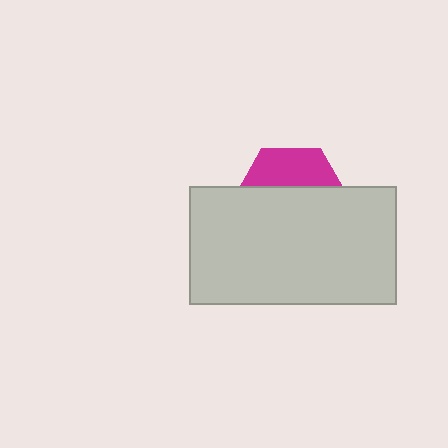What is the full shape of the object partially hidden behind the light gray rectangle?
The partially hidden object is a magenta hexagon.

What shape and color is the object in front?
The object in front is a light gray rectangle.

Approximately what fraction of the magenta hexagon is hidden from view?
Roughly 67% of the magenta hexagon is hidden behind the light gray rectangle.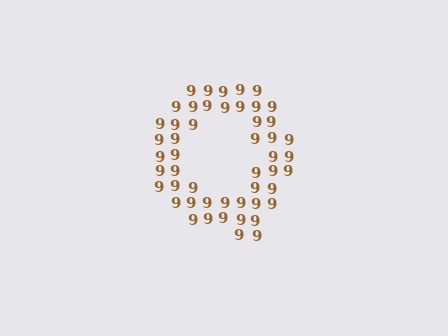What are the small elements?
The small elements are digit 9's.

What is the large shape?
The large shape is the letter Q.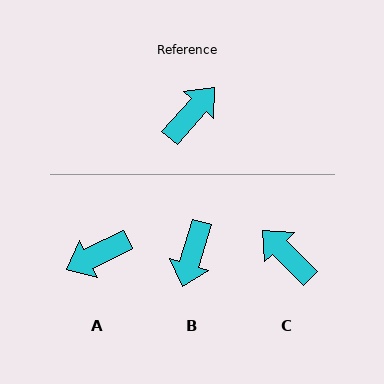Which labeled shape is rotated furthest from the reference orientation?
A, about 157 degrees away.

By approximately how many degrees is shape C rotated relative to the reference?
Approximately 86 degrees counter-clockwise.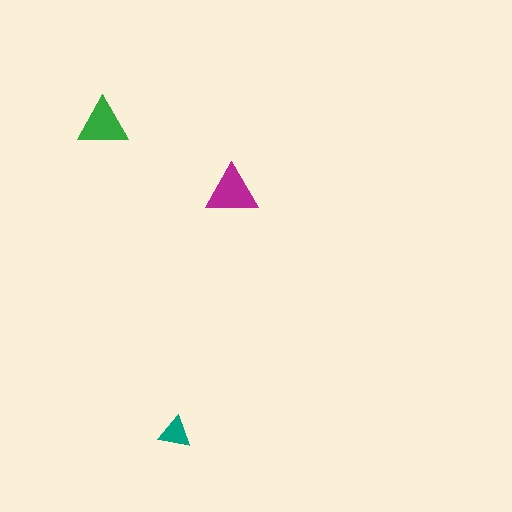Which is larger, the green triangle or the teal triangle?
The green one.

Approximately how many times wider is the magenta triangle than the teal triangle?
About 1.5 times wider.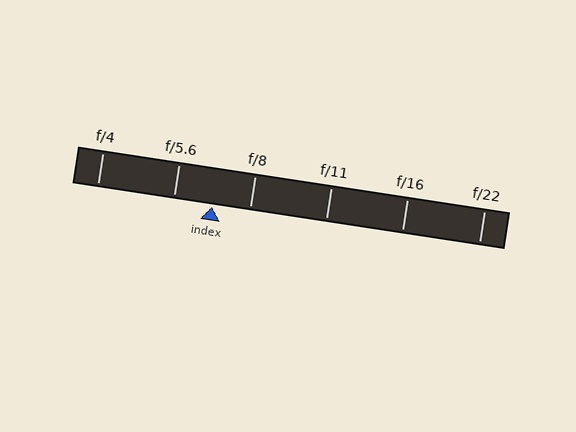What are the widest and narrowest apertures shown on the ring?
The widest aperture shown is f/4 and the narrowest is f/22.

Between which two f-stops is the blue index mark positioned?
The index mark is between f/5.6 and f/8.